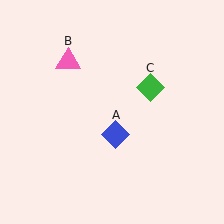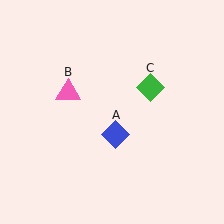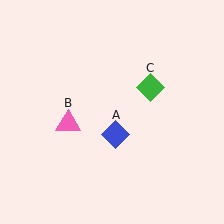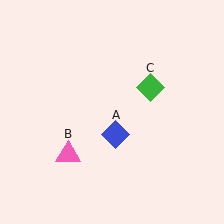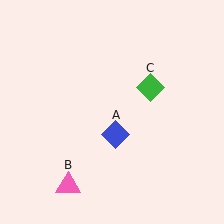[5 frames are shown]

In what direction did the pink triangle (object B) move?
The pink triangle (object B) moved down.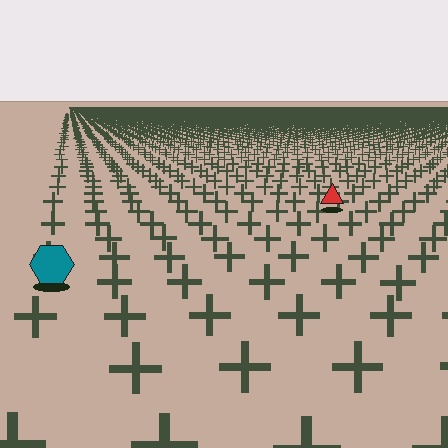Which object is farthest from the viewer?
The red triangle is farthest from the viewer. It appears smaller and the ground texture around it is denser.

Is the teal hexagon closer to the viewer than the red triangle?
Yes. The teal hexagon is closer — you can tell from the texture gradient: the ground texture is coarser near it.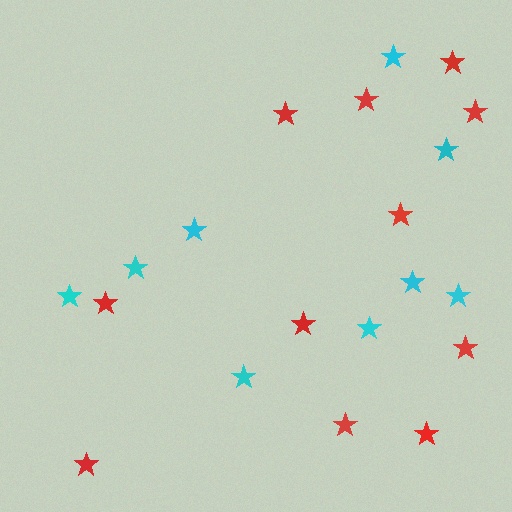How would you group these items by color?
There are 2 groups: one group of cyan stars (9) and one group of red stars (11).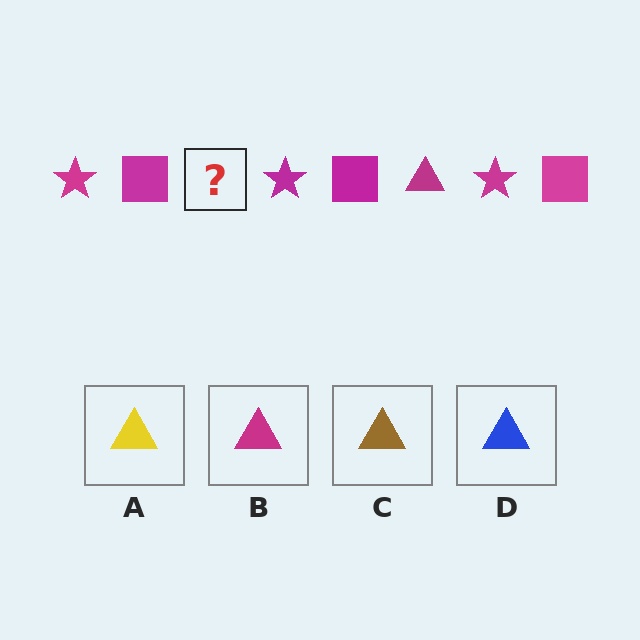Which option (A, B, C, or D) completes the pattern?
B.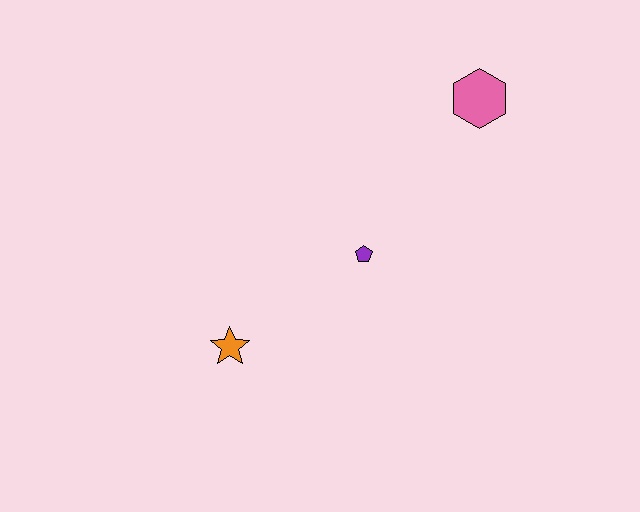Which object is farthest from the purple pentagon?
The pink hexagon is farthest from the purple pentagon.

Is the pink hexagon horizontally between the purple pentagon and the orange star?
No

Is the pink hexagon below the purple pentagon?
No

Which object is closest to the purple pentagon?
The orange star is closest to the purple pentagon.